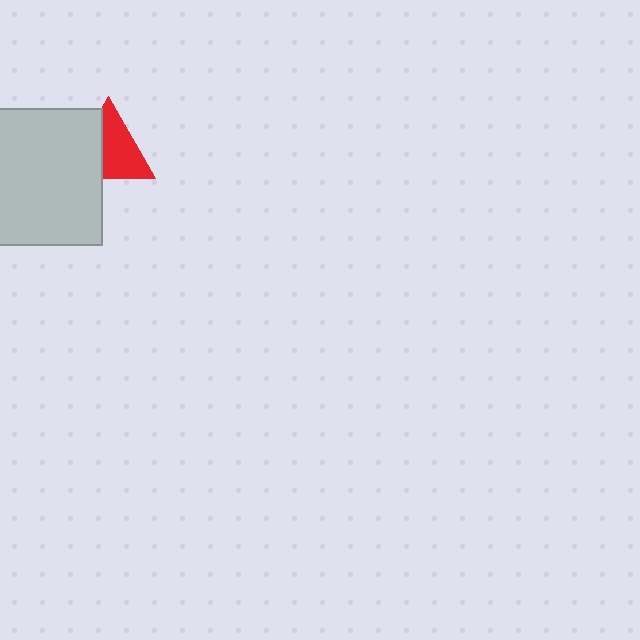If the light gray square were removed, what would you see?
You would see the complete red triangle.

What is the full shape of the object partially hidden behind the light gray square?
The partially hidden object is a red triangle.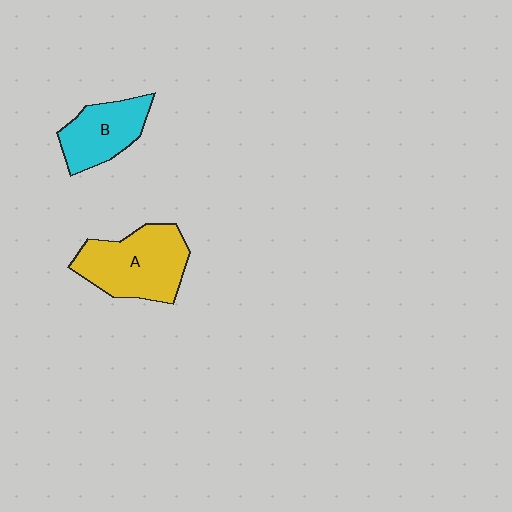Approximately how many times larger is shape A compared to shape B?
Approximately 1.5 times.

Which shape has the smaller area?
Shape B (cyan).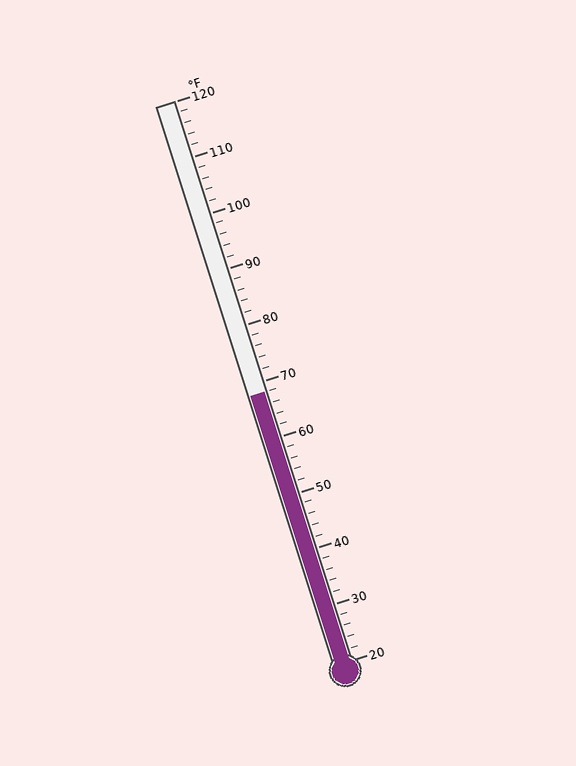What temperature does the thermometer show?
The thermometer shows approximately 68°F.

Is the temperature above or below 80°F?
The temperature is below 80°F.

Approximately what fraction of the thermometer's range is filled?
The thermometer is filled to approximately 50% of its range.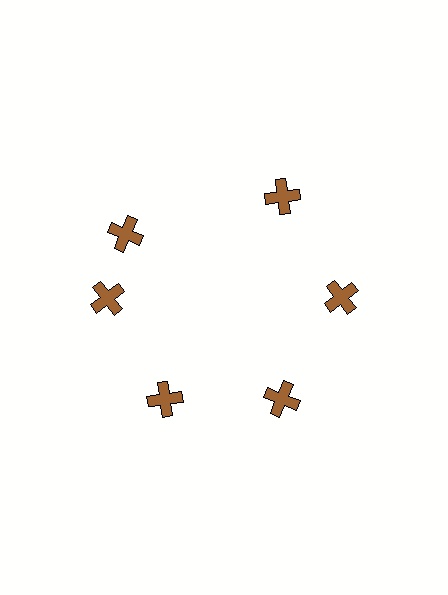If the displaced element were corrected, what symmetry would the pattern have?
It would have 6-fold rotational symmetry — the pattern would map onto itself every 60 degrees.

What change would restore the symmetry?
The symmetry would be restored by rotating it back into even spacing with its neighbors so that all 6 crosses sit at equal angles and equal distance from the center.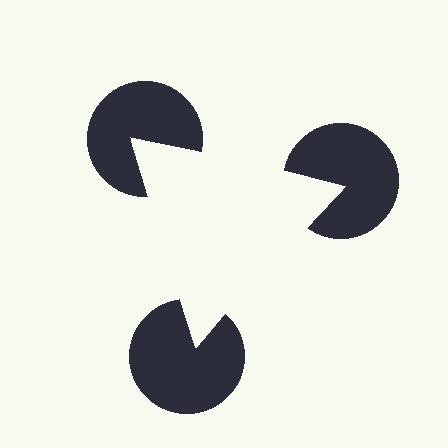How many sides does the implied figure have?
3 sides.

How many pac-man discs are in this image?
There are 3 — one at each vertex of the illusory triangle.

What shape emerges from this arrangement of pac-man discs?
An illusory triangle — its edges are inferred from the aligned wedge cuts in the pac-man discs, not physically drawn.